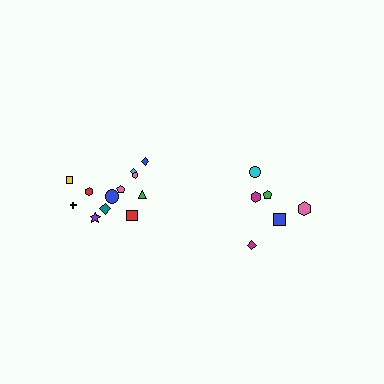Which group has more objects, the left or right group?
The left group.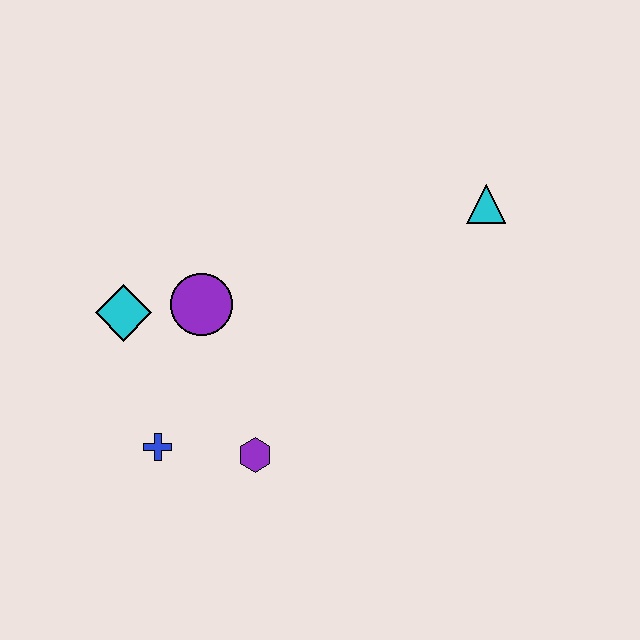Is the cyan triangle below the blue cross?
No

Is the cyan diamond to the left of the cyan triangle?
Yes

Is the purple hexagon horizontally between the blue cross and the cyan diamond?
No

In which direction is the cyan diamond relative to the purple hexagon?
The cyan diamond is above the purple hexagon.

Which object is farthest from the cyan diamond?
The cyan triangle is farthest from the cyan diamond.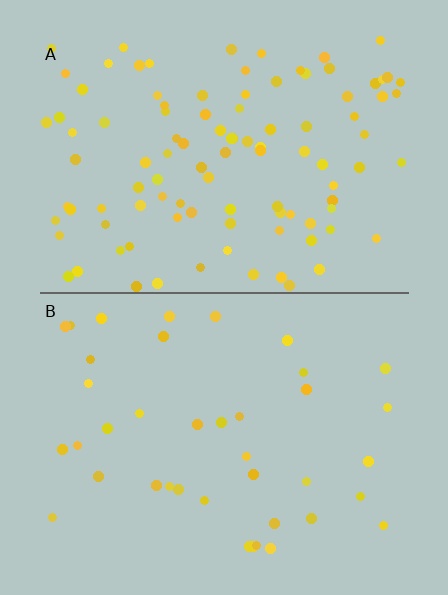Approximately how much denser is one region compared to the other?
Approximately 2.6× — region A over region B.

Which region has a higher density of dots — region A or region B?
A (the top).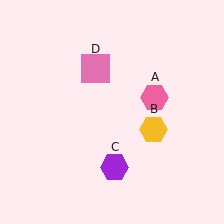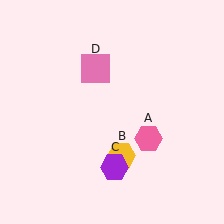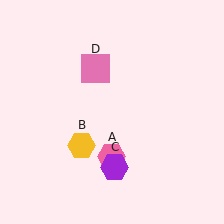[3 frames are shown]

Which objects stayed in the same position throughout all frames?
Purple hexagon (object C) and pink square (object D) remained stationary.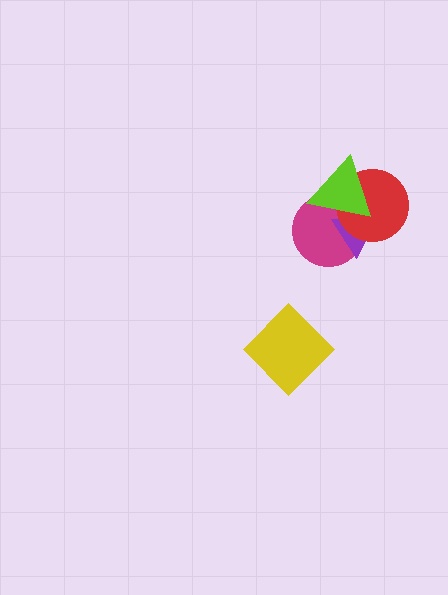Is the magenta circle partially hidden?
Yes, it is partially covered by another shape.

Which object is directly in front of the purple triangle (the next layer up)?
The red circle is directly in front of the purple triangle.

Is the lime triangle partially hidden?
No, no other shape covers it.